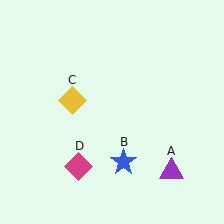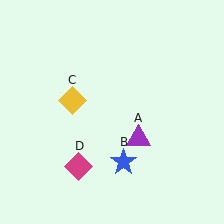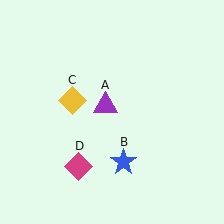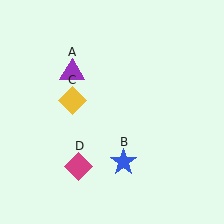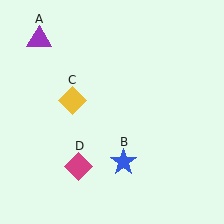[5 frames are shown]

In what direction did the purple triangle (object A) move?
The purple triangle (object A) moved up and to the left.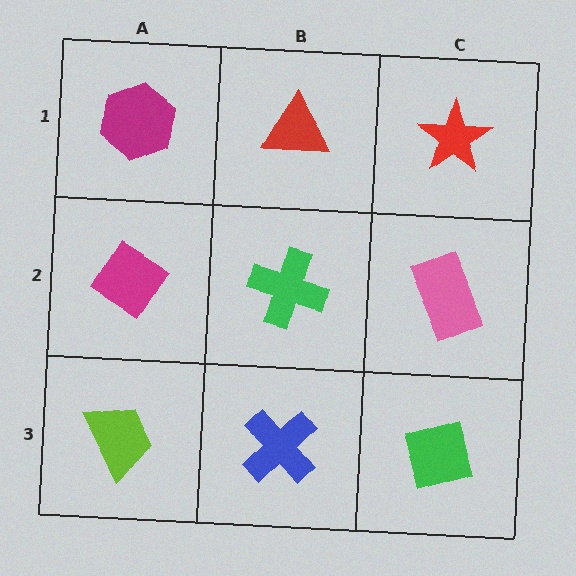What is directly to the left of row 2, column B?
A magenta diamond.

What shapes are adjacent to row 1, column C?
A pink rectangle (row 2, column C), a red triangle (row 1, column B).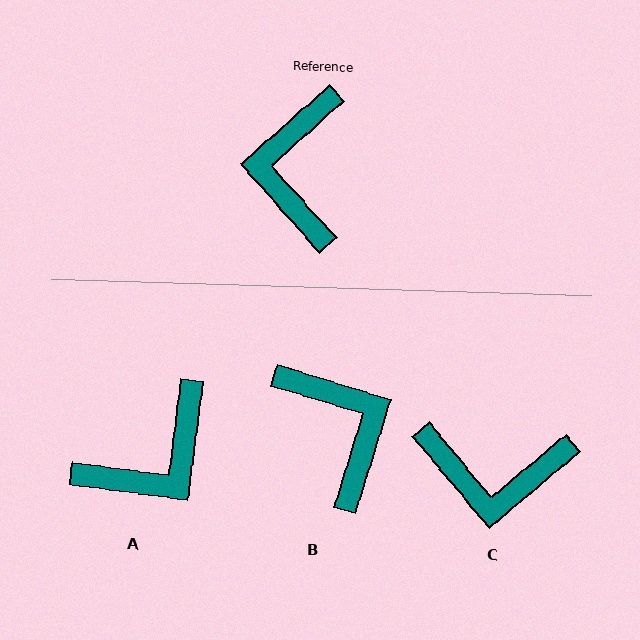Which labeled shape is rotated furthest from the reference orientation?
B, about 149 degrees away.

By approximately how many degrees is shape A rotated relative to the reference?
Approximately 131 degrees counter-clockwise.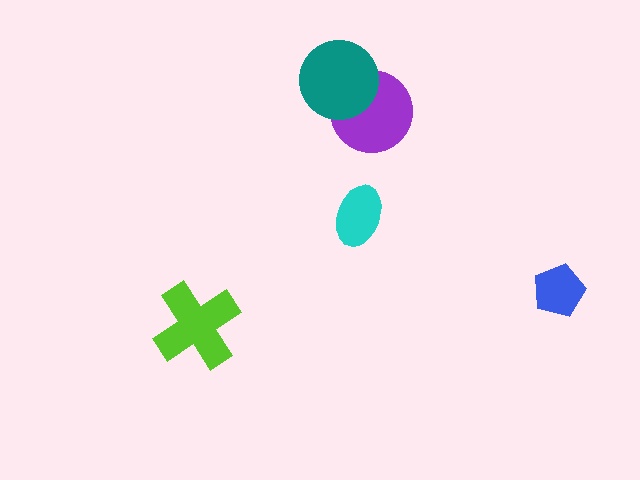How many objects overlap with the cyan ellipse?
0 objects overlap with the cyan ellipse.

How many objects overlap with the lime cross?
0 objects overlap with the lime cross.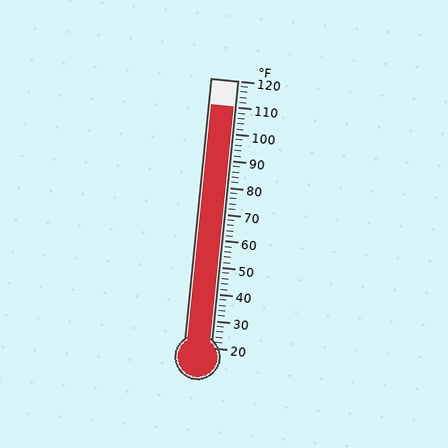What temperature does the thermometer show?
The thermometer shows approximately 110°F.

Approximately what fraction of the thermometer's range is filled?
The thermometer is filled to approximately 90% of its range.